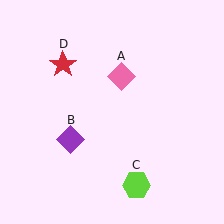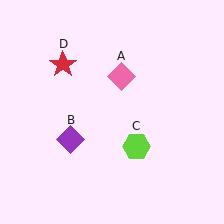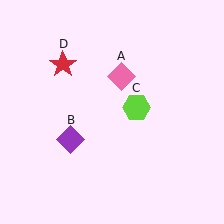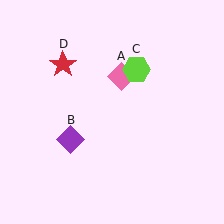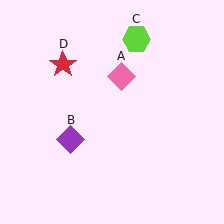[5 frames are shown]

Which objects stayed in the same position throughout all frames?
Pink diamond (object A) and purple diamond (object B) and red star (object D) remained stationary.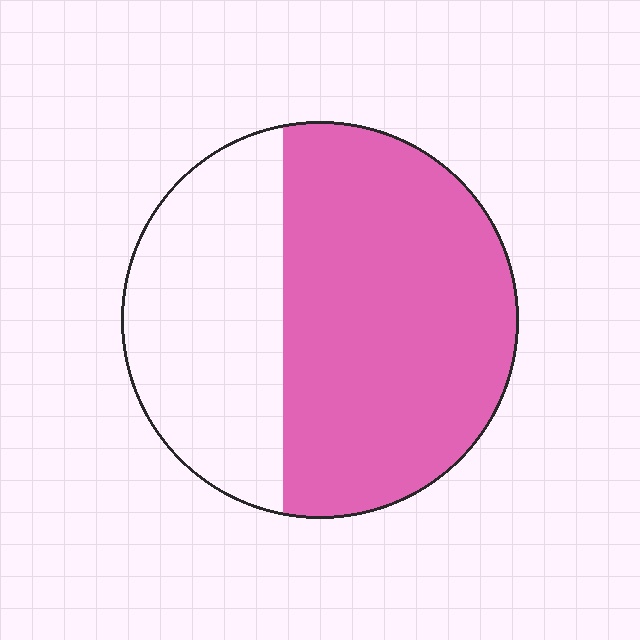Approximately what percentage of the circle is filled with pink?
Approximately 60%.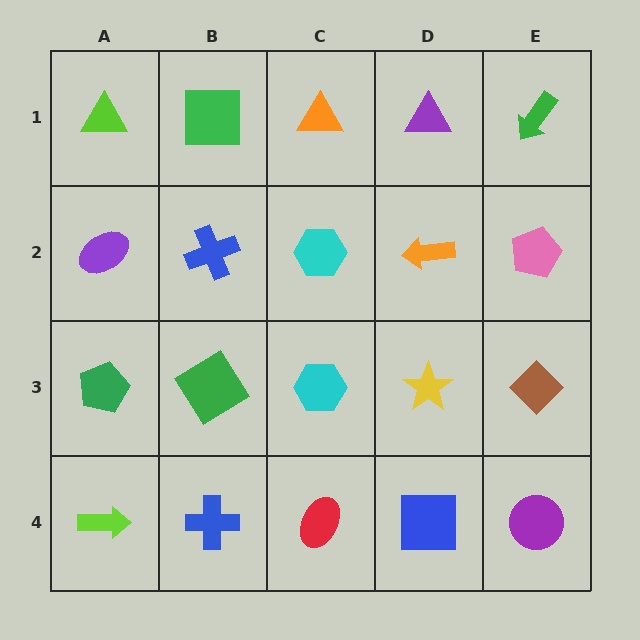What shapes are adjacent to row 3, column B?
A blue cross (row 2, column B), a blue cross (row 4, column B), a green pentagon (row 3, column A), a cyan hexagon (row 3, column C).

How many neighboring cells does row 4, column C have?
3.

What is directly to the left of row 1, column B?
A lime triangle.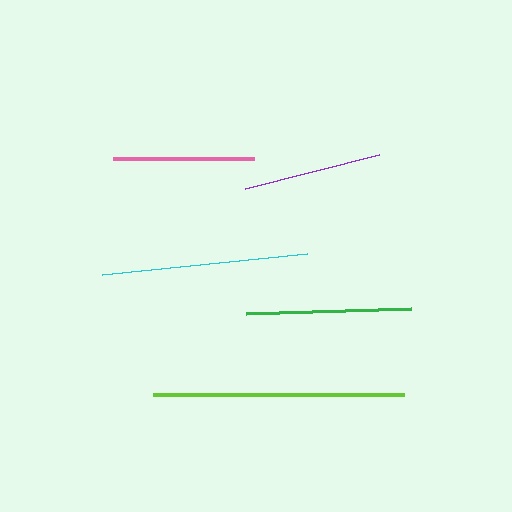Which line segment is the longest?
The lime line is the longest at approximately 251 pixels.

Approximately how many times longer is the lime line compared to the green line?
The lime line is approximately 1.5 times the length of the green line.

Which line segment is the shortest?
The purple line is the shortest at approximately 138 pixels.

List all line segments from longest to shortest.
From longest to shortest: lime, cyan, green, pink, purple.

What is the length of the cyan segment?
The cyan segment is approximately 205 pixels long.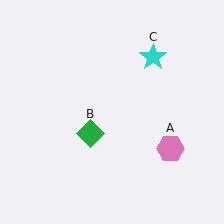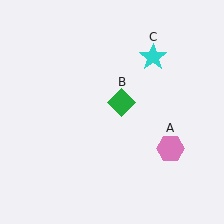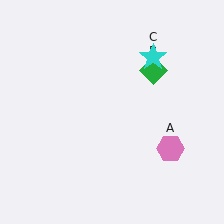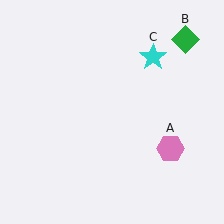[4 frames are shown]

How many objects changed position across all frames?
1 object changed position: green diamond (object B).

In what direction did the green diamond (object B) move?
The green diamond (object B) moved up and to the right.